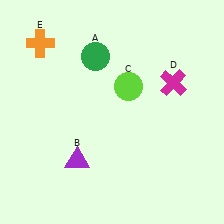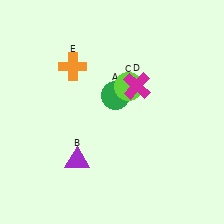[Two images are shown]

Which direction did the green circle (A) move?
The green circle (A) moved down.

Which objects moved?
The objects that moved are: the green circle (A), the magenta cross (D), the orange cross (E).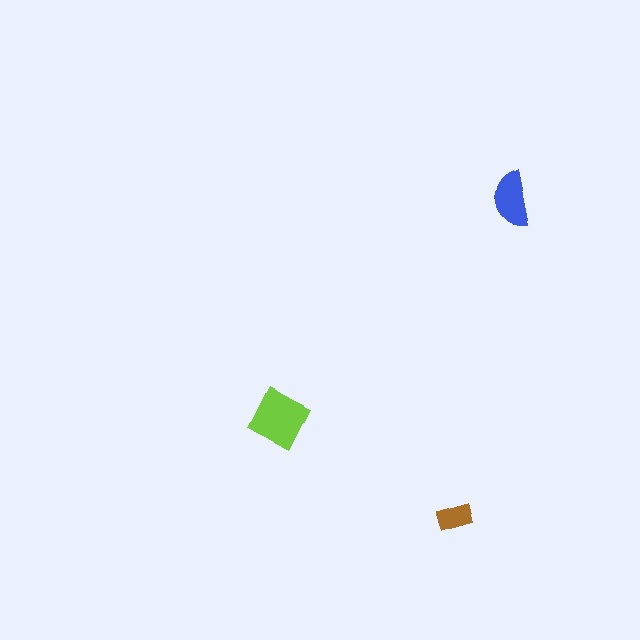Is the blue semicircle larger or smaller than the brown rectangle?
Larger.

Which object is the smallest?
The brown rectangle.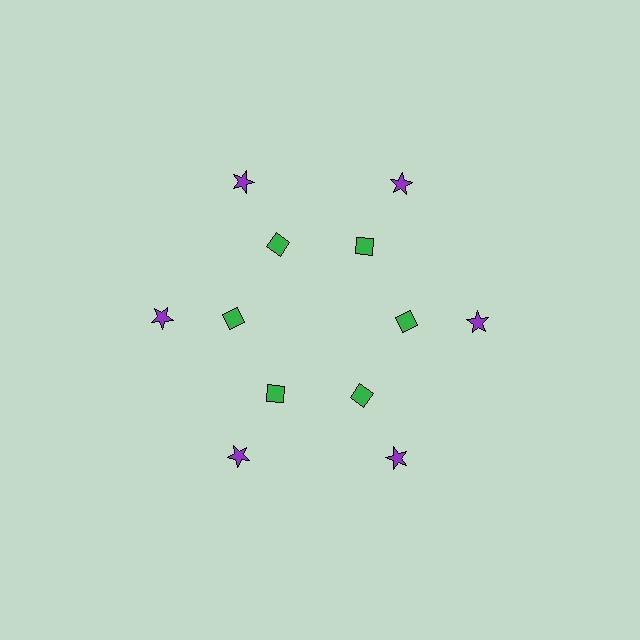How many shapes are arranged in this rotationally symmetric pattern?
There are 12 shapes, arranged in 6 groups of 2.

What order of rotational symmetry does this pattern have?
This pattern has 6-fold rotational symmetry.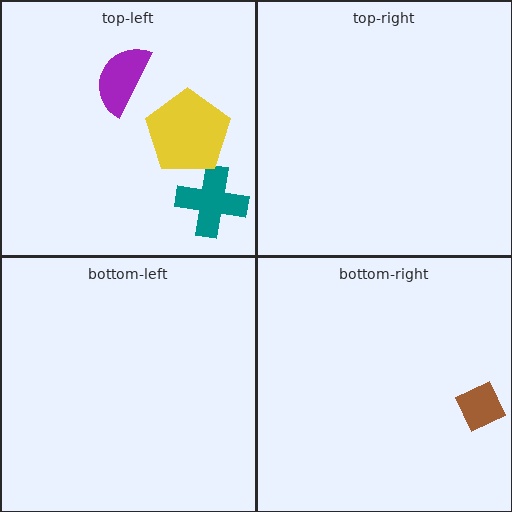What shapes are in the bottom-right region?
The brown diamond.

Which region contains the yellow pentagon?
The top-left region.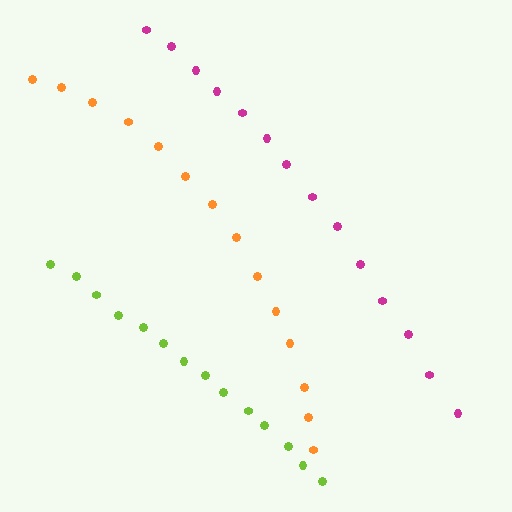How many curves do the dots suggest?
There are 3 distinct paths.